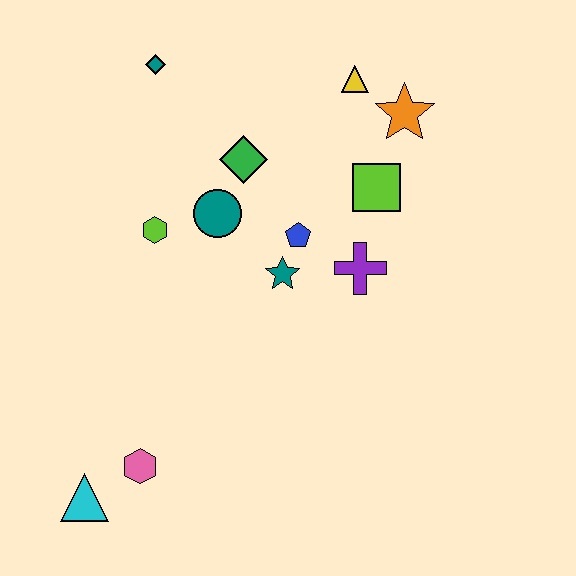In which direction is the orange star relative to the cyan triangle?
The orange star is above the cyan triangle.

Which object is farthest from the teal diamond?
The cyan triangle is farthest from the teal diamond.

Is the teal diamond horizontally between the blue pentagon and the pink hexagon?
Yes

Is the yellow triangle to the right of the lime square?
No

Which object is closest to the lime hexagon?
The teal circle is closest to the lime hexagon.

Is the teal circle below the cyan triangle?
No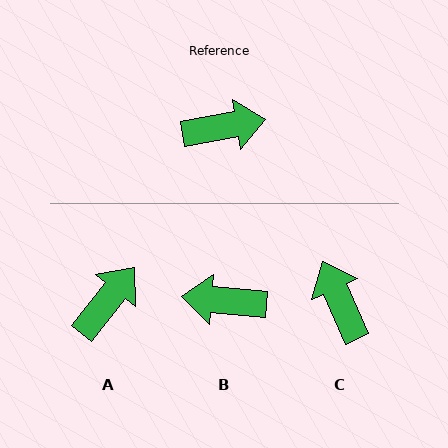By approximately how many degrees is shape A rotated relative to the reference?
Approximately 42 degrees counter-clockwise.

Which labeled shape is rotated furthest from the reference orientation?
B, about 165 degrees away.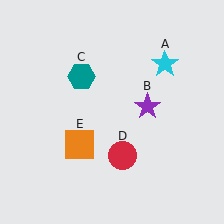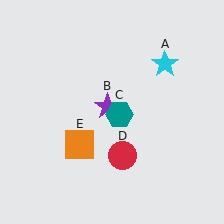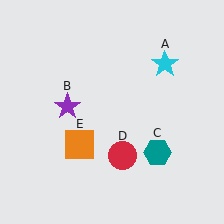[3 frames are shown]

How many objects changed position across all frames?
2 objects changed position: purple star (object B), teal hexagon (object C).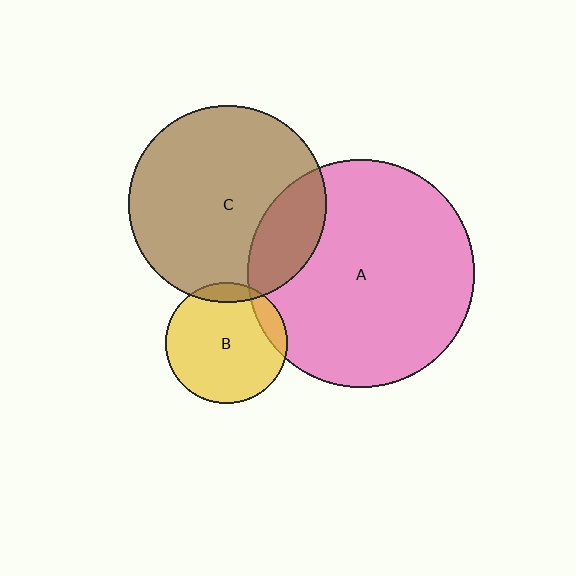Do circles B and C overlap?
Yes.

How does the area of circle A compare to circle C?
Approximately 1.3 times.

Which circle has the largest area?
Circle A (pink).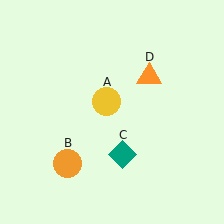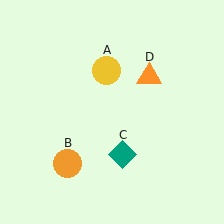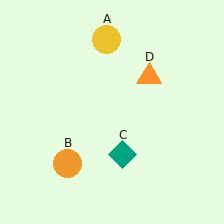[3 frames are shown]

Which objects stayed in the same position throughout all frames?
Orange circle (object B) and teal diamond (object C) and orange triangle (object D) remained stationary.